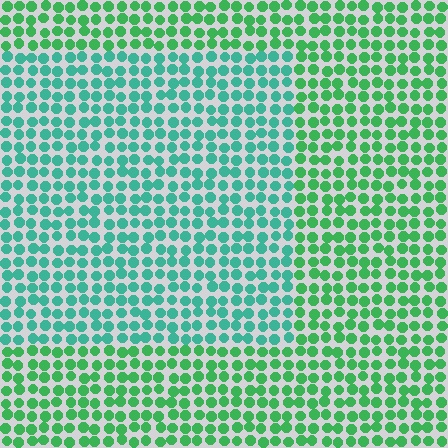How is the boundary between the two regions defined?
The boundary is defined purely by a slight shift in hue (about 33 degrees). Spacing, size, and orientation are identical on both sides.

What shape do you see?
I see a rectangle.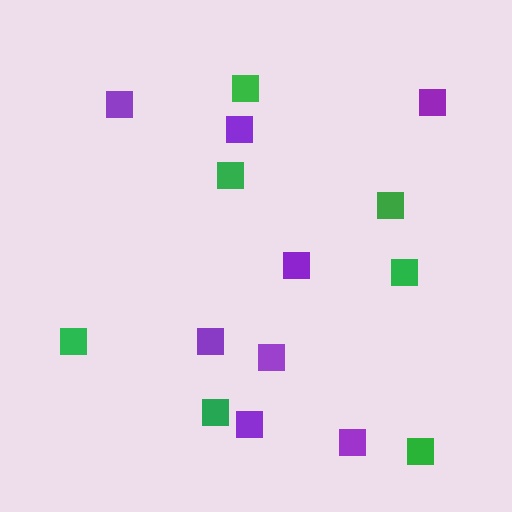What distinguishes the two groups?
There are 2 groups: one group of green squares (7) and one group of purple squares (8).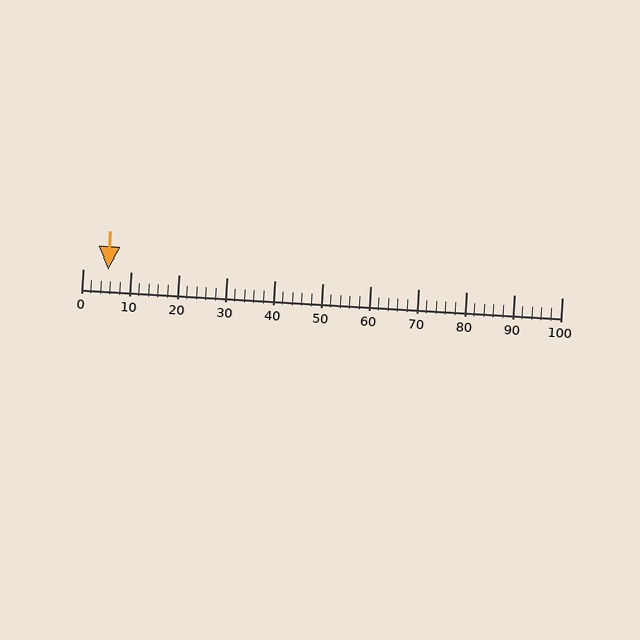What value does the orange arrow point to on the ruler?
The orange arrow points to approximately 5.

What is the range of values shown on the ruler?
The ruler shows values from 0 to 100.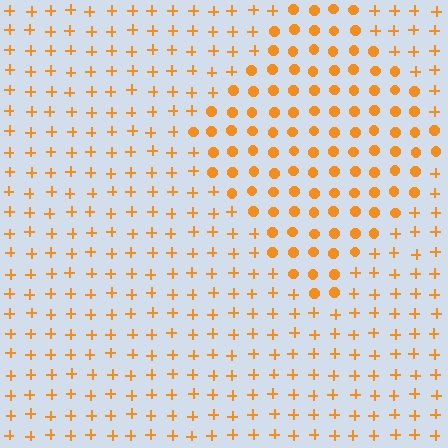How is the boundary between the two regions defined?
The boundary is defined by a change in element shape: circles inside vs. plus signs outside. All elements share the same color and spacing.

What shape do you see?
I see a diamond.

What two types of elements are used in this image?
The image uses circles inside the diamond region and plus signs outside it.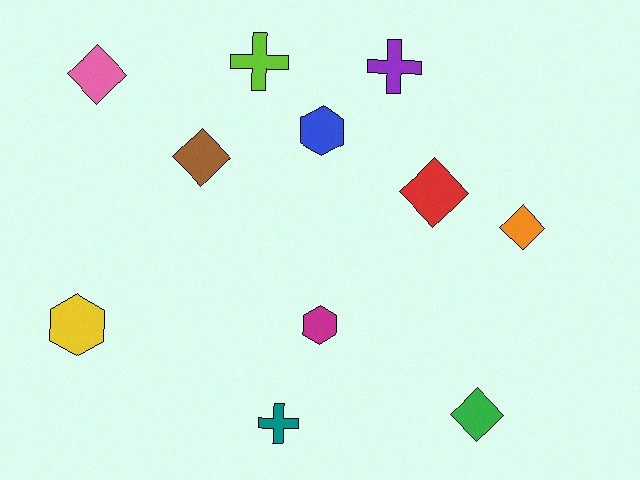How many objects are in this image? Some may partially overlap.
There are 11 objects.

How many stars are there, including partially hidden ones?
There are no stars.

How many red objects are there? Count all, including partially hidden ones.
There is 1 red object.